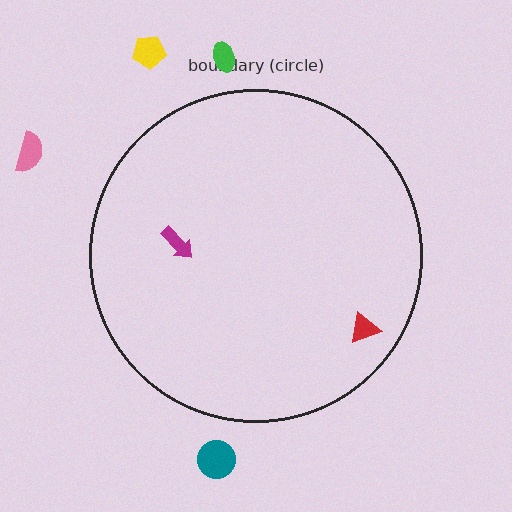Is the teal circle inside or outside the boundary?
Outside.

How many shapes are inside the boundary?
2 inside, 4 outside.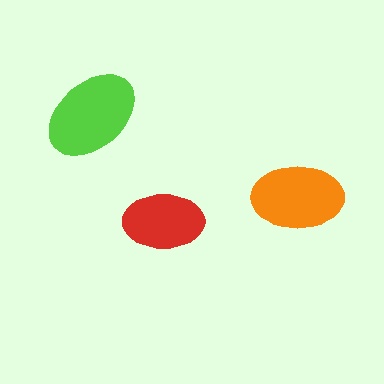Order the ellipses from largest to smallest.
the lime one, the orange one, the red one.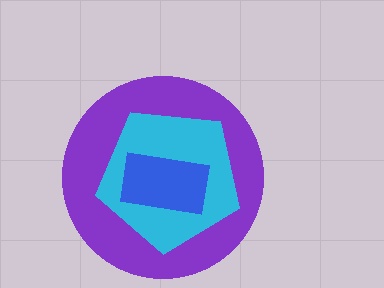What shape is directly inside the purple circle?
The cyan pentagon.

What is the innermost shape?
The blue rectangle.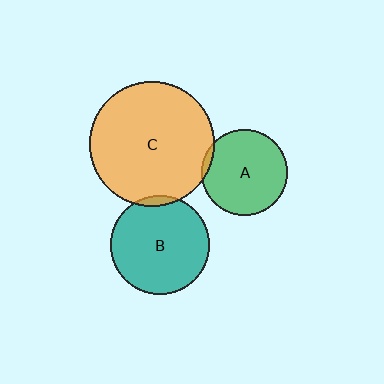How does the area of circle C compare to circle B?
Approximately 1.6 times.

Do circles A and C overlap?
Yes.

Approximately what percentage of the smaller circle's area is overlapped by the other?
Approximately 5%.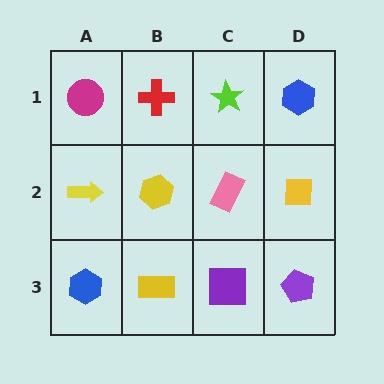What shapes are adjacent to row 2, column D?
A blue hexagon (row 1, column D), a purple pentagon (row 3, column D), a pink rectangle (row 2, column C).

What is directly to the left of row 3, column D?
A purple square.